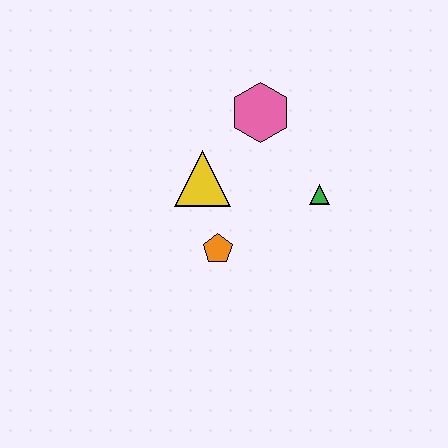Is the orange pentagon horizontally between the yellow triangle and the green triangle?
Yes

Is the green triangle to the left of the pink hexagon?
No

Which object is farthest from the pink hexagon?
The orange pentagon is farthest from the pink hexagon.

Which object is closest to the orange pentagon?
The yellow triangle is closest to the orange pentagon.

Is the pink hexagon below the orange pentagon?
No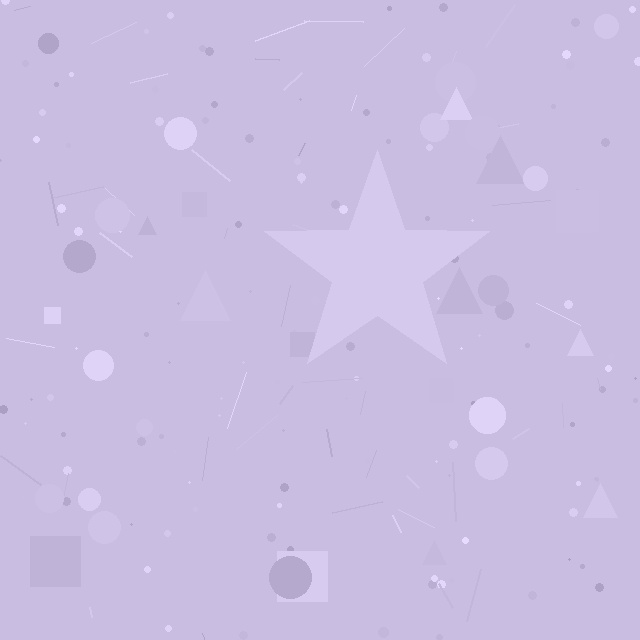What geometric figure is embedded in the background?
A star is embedded in the background.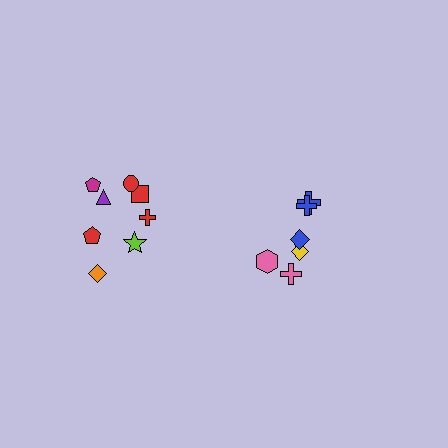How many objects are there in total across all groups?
There are 14 objects.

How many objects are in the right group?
There are 6 objects.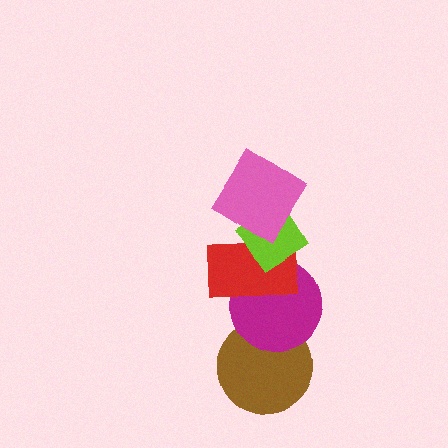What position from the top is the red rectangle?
The red rectangle is 3rd from the top.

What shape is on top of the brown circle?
The magenta circle is on top of the brown circle.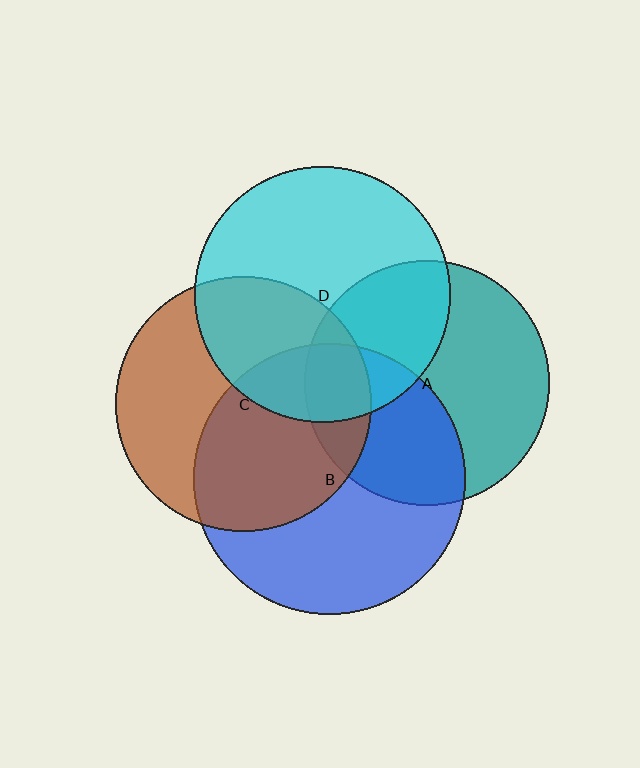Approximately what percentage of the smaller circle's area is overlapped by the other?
Approximately 15%.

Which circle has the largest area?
Circle B (blue).